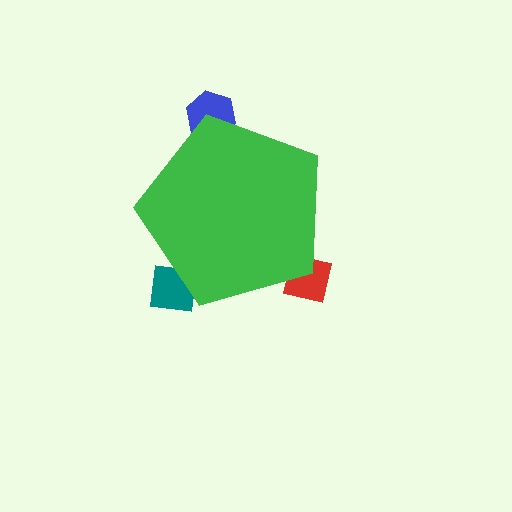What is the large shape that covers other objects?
A green pentagon.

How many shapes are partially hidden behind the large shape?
3 shapes are partially hidden.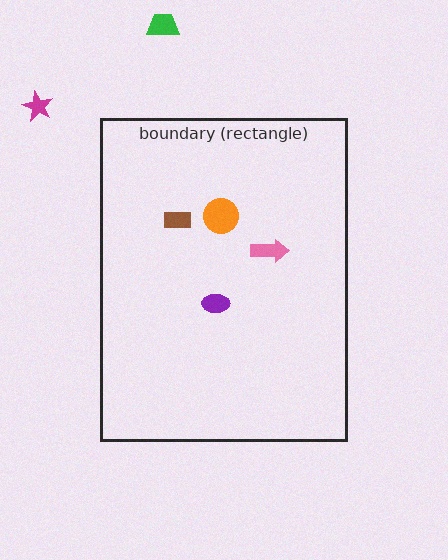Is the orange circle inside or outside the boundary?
Inside.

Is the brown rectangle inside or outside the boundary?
Inside.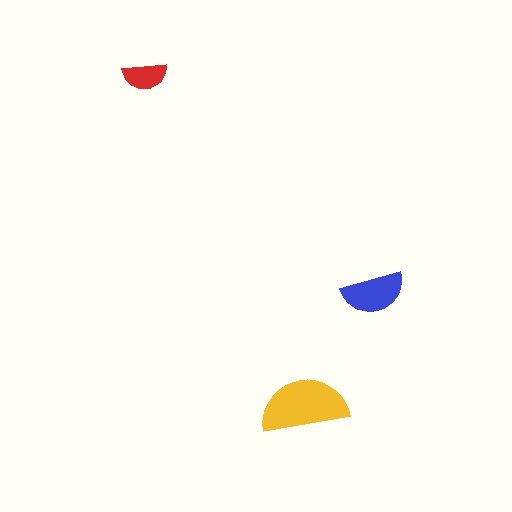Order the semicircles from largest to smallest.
the yellow one, the blue one, the red one.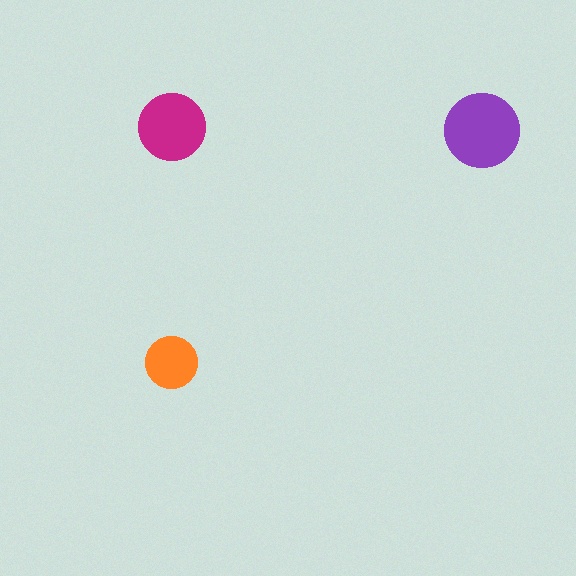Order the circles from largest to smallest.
the purple one, the magenta one, the orange one.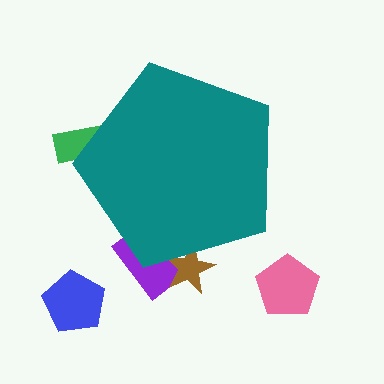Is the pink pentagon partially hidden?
No, the pink pentagon is fully visible.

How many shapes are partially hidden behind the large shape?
3 shapes are partially hidden.